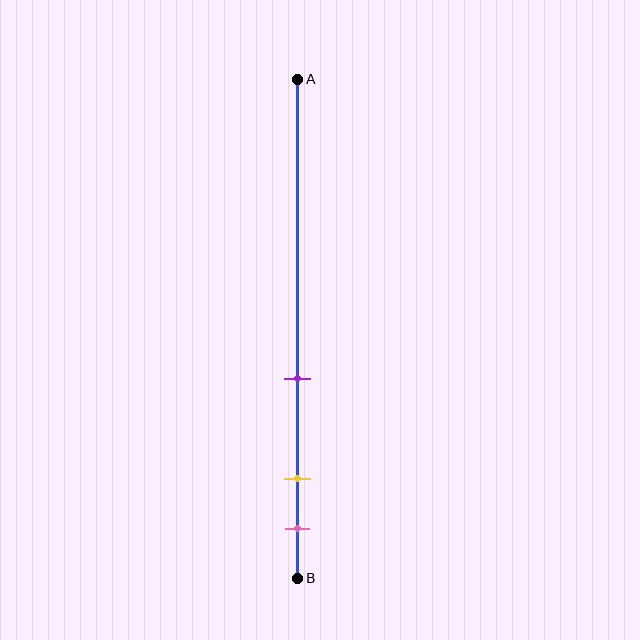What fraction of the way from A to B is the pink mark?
The pink mark is approximately 90% (0.9) of the way from A to B.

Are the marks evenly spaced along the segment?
No, the marks are not evenly spaced.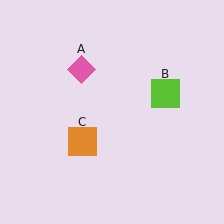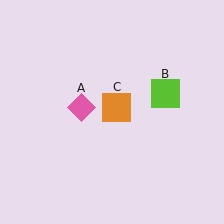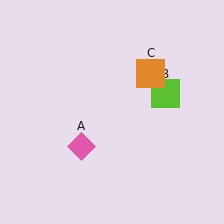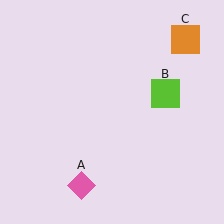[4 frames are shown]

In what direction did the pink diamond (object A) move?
The pink diamond (object A) moved down.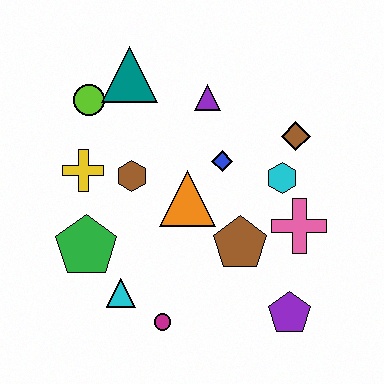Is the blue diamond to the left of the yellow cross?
No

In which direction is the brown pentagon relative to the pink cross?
The brown pentagon is to the left of the pink cross.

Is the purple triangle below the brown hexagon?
No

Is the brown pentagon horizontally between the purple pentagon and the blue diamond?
Yes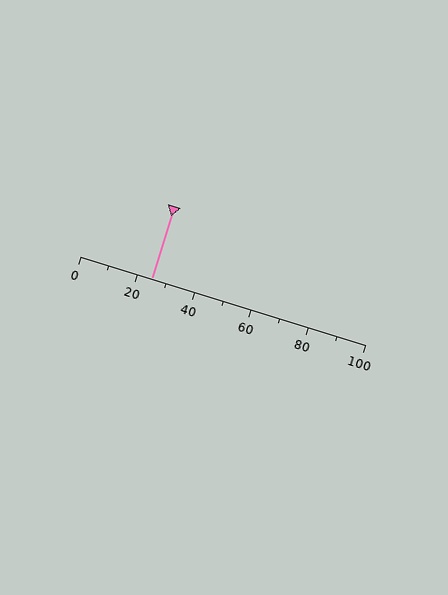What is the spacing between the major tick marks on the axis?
The major ticks are spaced 20 apart.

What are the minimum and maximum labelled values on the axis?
The axis runs from 0 to 100.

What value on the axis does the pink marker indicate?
The marker indicates approximately 25.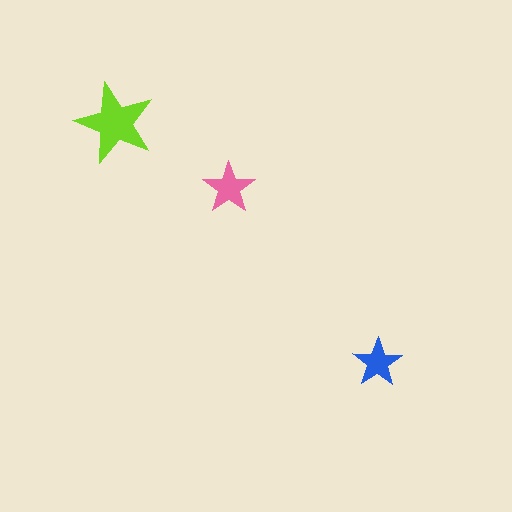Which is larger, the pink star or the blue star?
The pink one.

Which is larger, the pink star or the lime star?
The lime one.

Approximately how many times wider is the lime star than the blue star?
About 1.5 times wider.